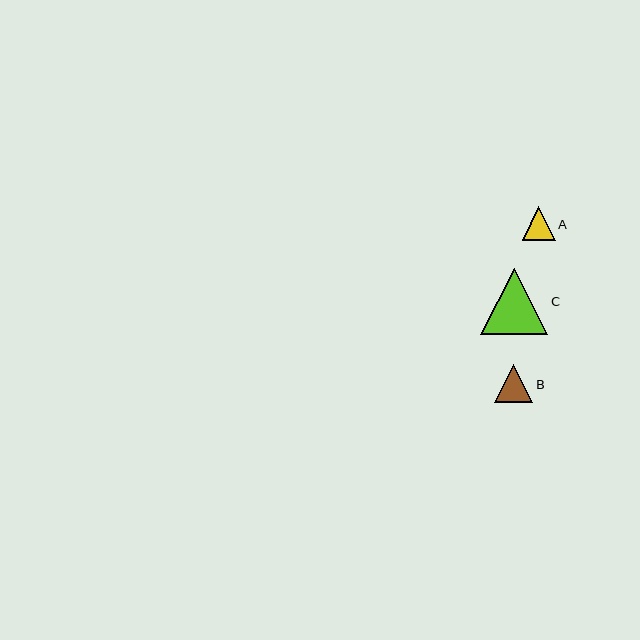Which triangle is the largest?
Triangle C is the largest with a size of approximately 67 pixels.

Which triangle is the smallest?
Triangle A is the smallest with a size of approximately 33 pixels.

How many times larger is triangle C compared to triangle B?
Triangle C is approximately 1.8 times the size of triangle B.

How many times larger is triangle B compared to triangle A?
Triangle B is approximately 1.1 times the size of triangle A.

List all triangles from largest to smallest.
From largest to smallest: C, B, A.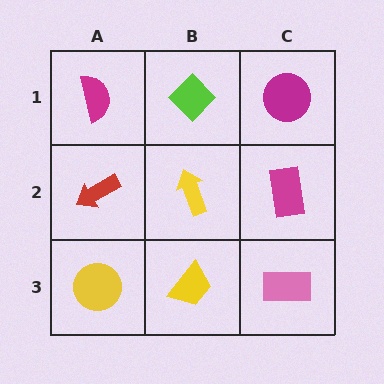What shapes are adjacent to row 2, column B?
A lime diamond (row 1, column B), a yellow trapezoid (row 3, column B), a red arrow (row 2, column A), a magenta rectangle (row 2, column C).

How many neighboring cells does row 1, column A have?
2.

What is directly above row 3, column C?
A magenta rectangle.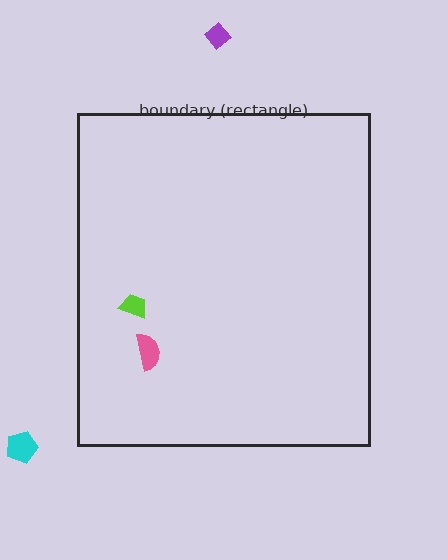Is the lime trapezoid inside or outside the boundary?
Inside.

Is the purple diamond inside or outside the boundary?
Outside.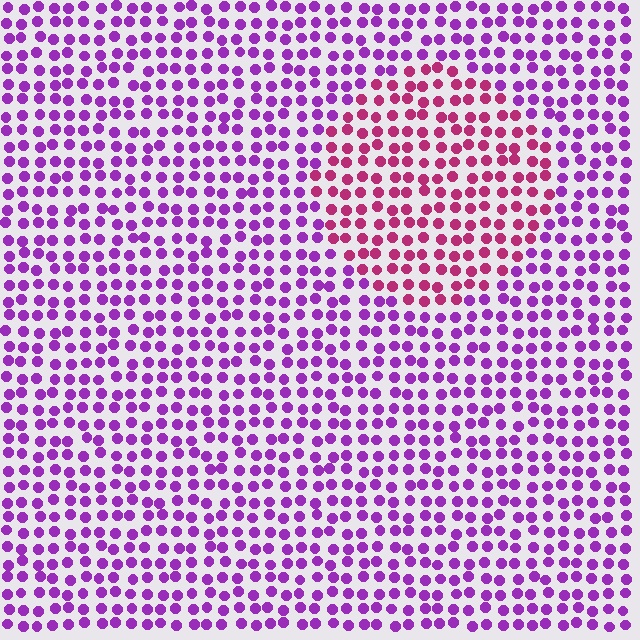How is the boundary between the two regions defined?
The boundary is defined purely by a slight shift in hue (about 42 degrees). Spacing, size, and orientation are identical on both sides.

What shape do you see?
I see a circle.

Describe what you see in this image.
The image is filled with small purple elements in a uniform arrangement. A circle-shaped region is visible where the elements are tinted to a slightly different hue, forming a subtle color boundary.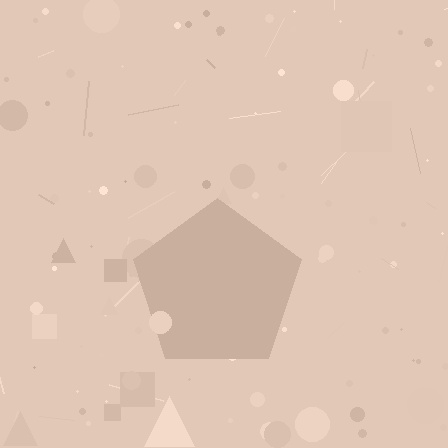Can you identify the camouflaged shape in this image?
The camouflaged shape is a pentagon.